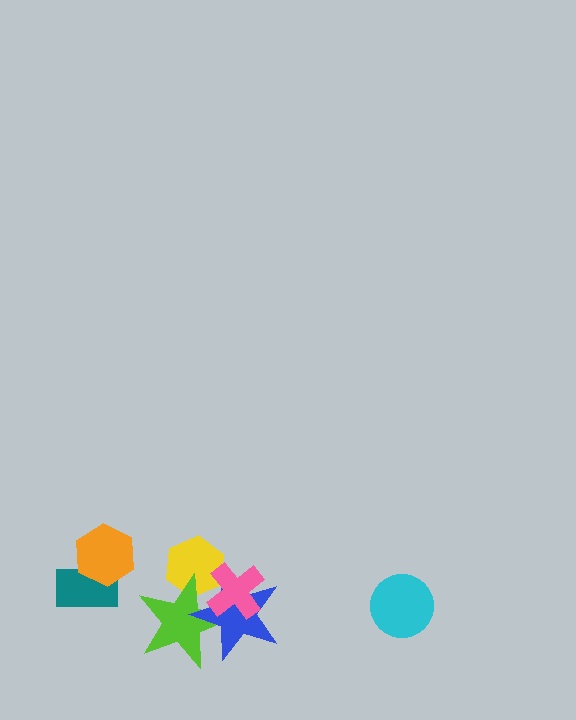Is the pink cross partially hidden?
No, no other shape covers it.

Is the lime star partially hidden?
Yes, it is partially covered by another shape.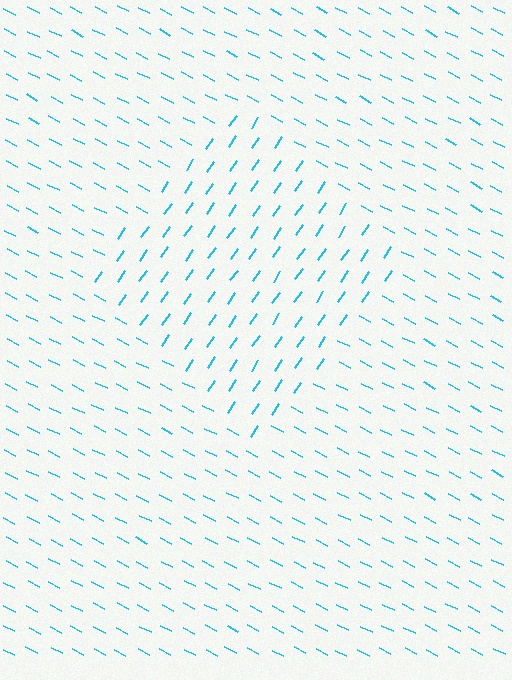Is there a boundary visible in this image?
Yes, there is a texture boundary formed by a change in line orientation.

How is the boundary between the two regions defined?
The boundary is defined purely by a change in line orientation (approximately 83 degrees difference). All lines are the same color and thickness.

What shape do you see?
I see a diamond.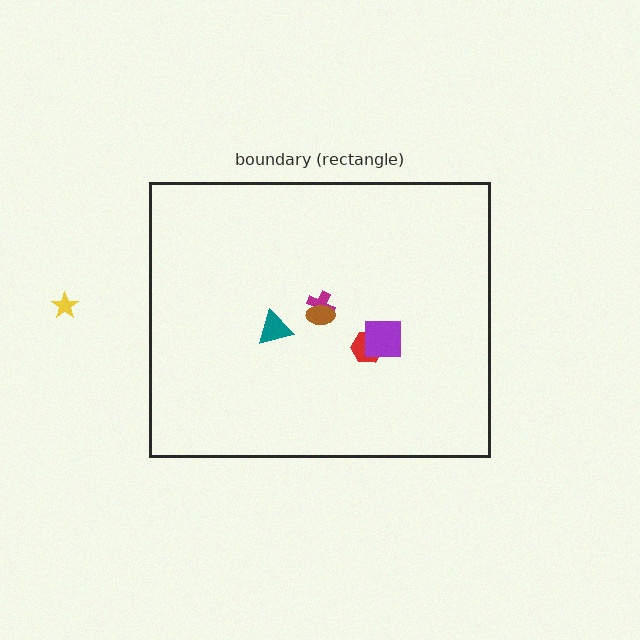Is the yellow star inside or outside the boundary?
Outside.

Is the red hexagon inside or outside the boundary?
Inside.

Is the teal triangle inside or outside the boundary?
Inside.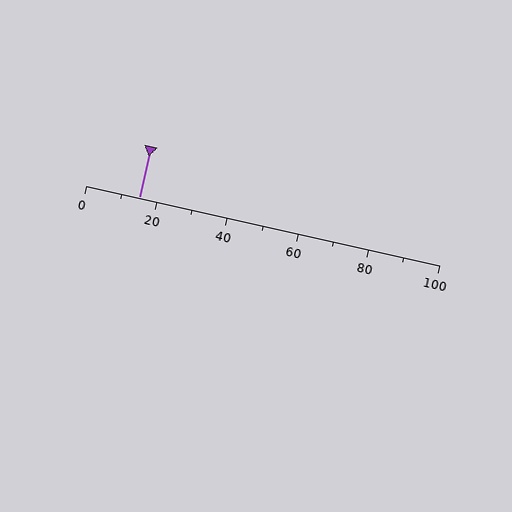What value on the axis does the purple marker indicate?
The marker indicates approximately 15.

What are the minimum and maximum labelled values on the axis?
The axis runs from 0 to 100.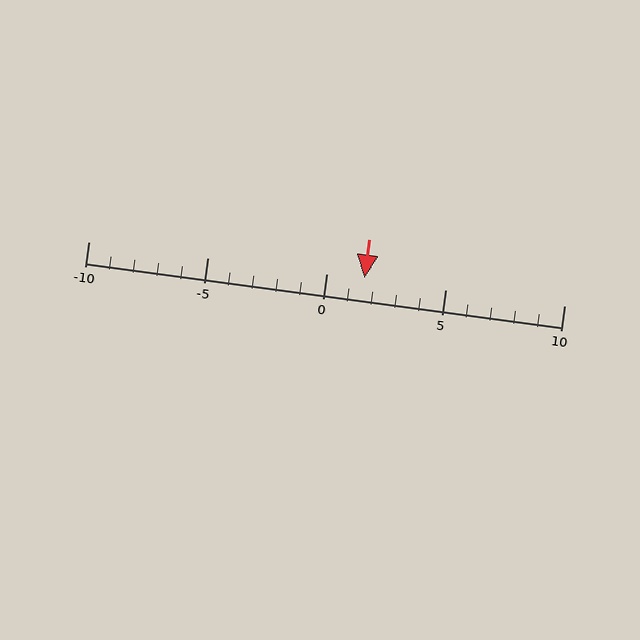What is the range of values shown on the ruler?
The ruler shows values from -10 to 10.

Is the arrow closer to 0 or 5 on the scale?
The arrow is closer to 0.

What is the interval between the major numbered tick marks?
The major tick marks are spaced 5 units apart.